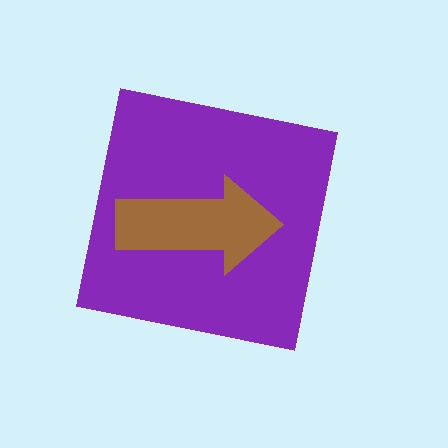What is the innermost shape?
The brown arrow.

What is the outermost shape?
The purple square.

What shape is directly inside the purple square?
The brown arrow.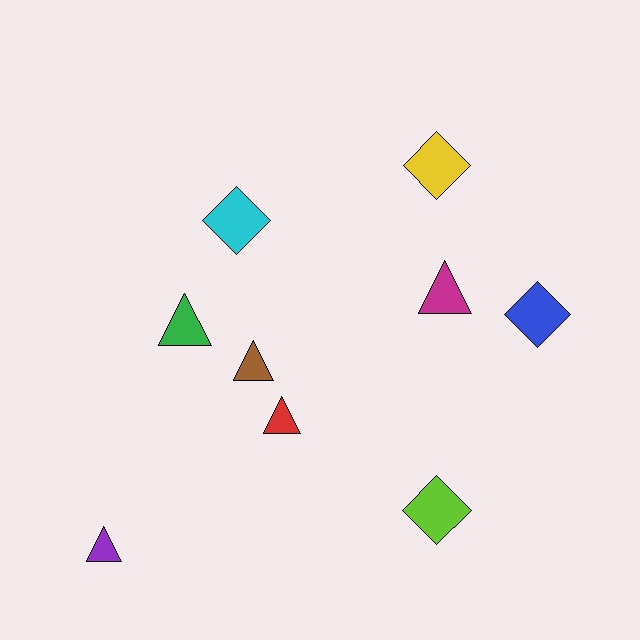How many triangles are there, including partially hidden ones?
There are 5 triangles.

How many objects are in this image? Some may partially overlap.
There are 9 objects.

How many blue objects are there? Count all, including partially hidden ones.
There is 1 blue object.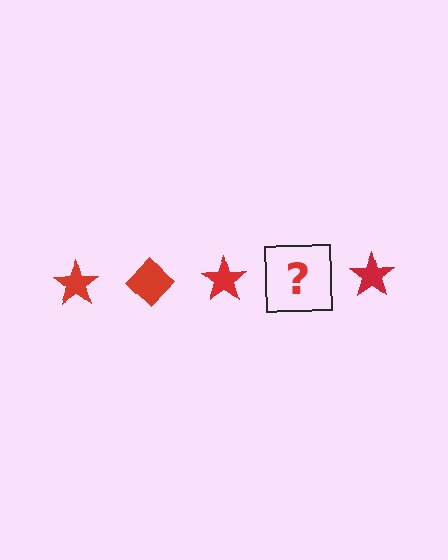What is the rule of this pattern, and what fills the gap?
The rule is that the pattern cycles through star, diamond shapes in red. The gap should be filled with a red diamond.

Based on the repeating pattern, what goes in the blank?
The blank should be a red diamond.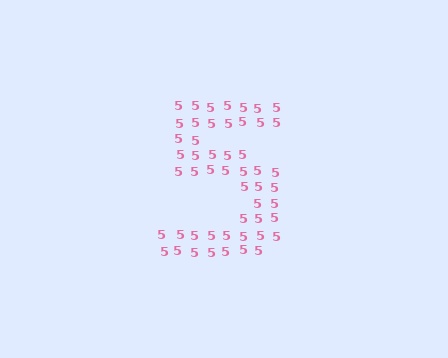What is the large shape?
The large shape is the digit 5.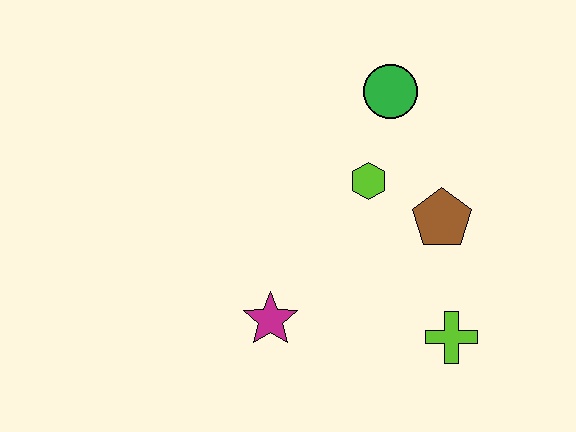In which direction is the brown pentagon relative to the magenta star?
The brown pentagon is to the right of the magenta star.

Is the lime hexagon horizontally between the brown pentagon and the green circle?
No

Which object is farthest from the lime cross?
The green circle is farthest from the lime cross.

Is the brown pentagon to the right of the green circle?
Yes